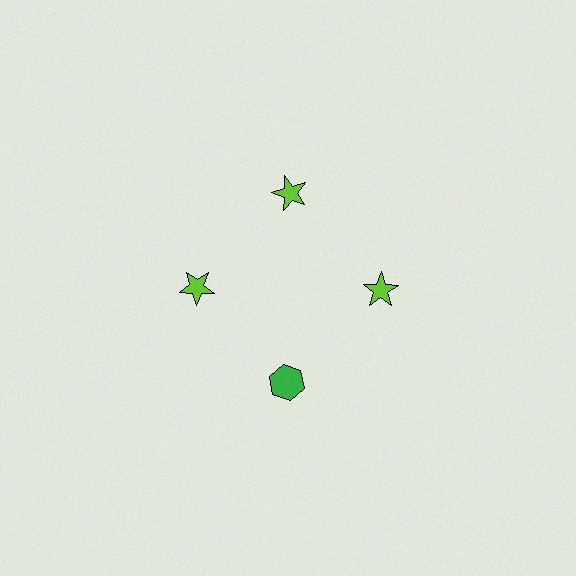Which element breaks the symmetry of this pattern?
The green hexagon at roughly the 6 o'clock position breaks the symmetry. All other shapes are lime stars.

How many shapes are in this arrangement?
There are 4 shapes arranged in a ring pattern.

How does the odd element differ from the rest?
It differs in both color (green instead of lime) and shape (hexagon instead of star).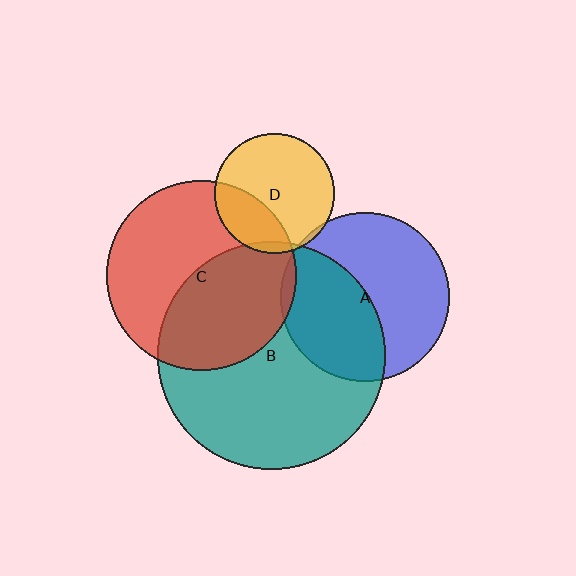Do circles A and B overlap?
Yes.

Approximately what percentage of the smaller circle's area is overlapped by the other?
Approximately 45%.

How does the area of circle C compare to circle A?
Approximately 1.3 times.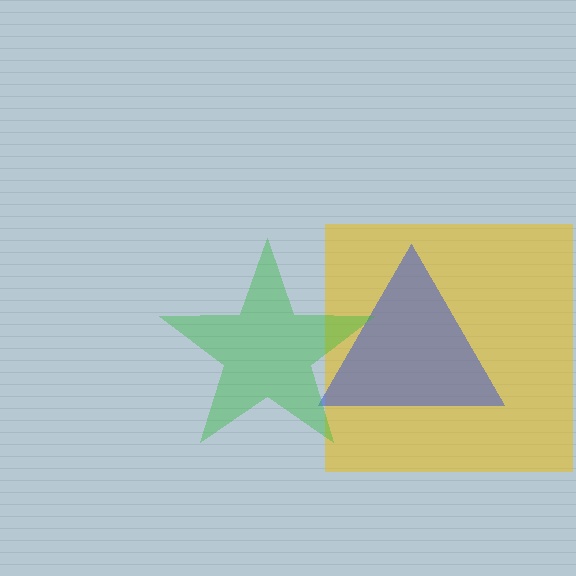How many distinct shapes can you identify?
There are 3 distinct shapes: a yellow square, a blue triangle, a green star.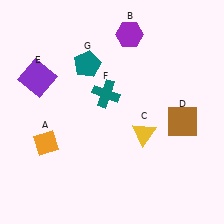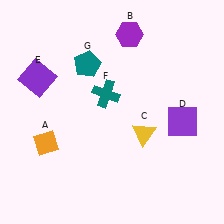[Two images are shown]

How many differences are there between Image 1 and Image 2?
There is 1 difference between the two images.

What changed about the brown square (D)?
In Image 1, D is brown. In Image 2, it changed to purple.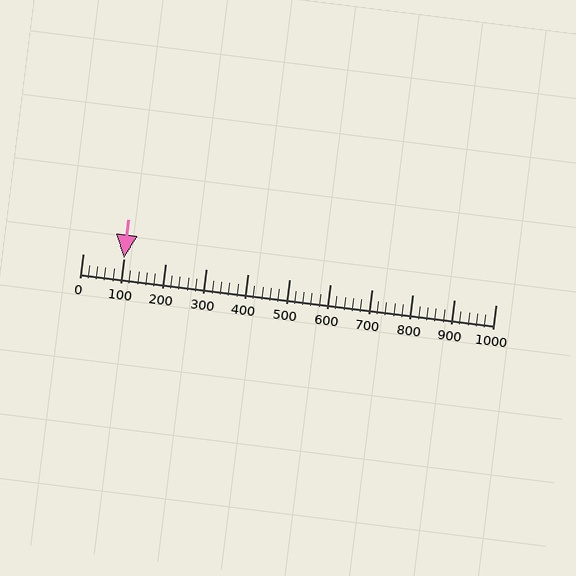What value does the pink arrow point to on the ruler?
The pink arrow points to approximately 100.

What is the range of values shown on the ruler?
The ruler shows values from 0 to 1000.